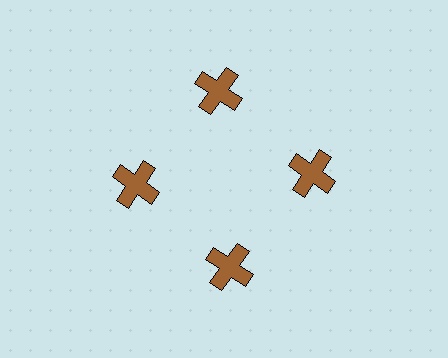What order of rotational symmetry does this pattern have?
This pattern has 4-fold rotational symmetry.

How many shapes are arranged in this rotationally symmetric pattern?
There are 4 shapes, arranged in 4 groups of 1.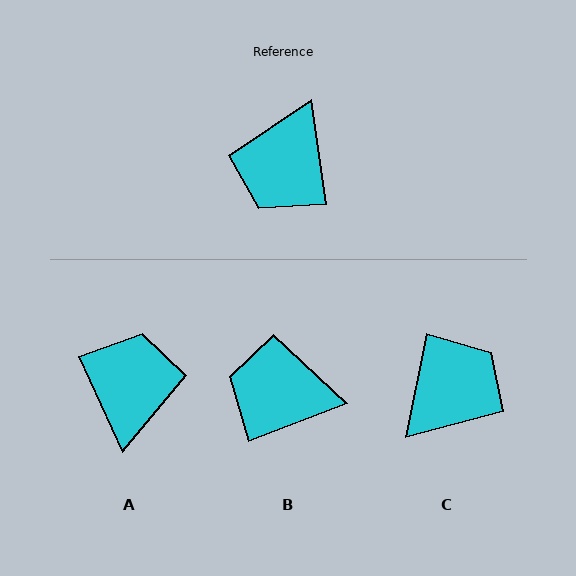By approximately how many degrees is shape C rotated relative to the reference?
Approximately 161 degrees counter-clockwise.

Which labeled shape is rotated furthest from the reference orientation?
A, about 164 degrees away.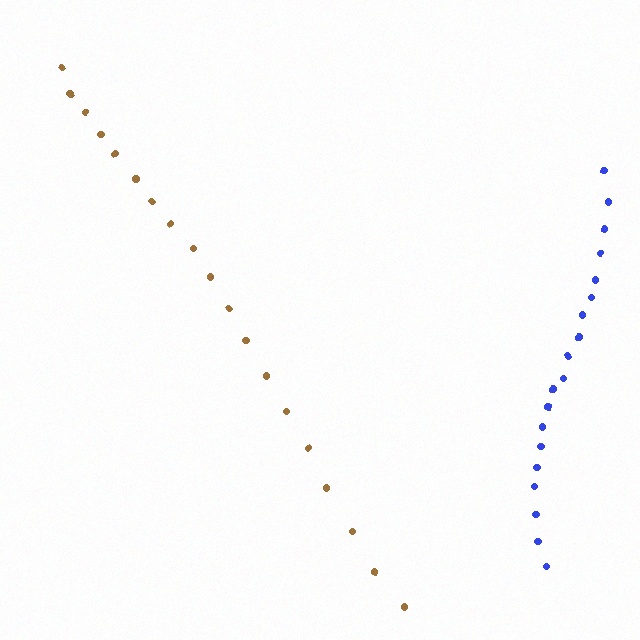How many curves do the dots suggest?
There are 2 distinct paths.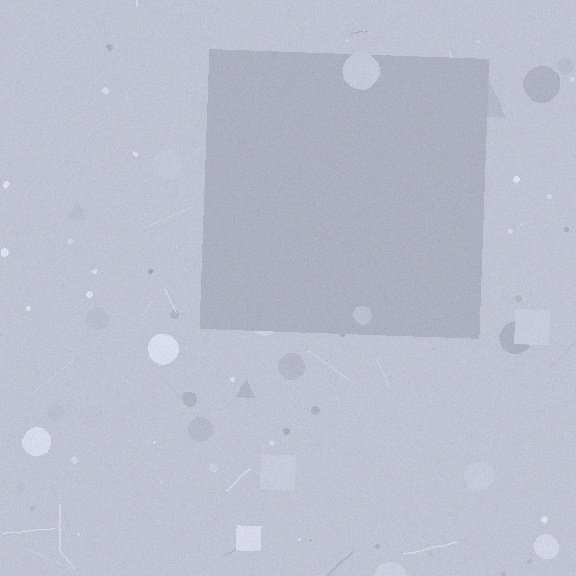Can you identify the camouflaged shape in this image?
The camouflaged shape is a square.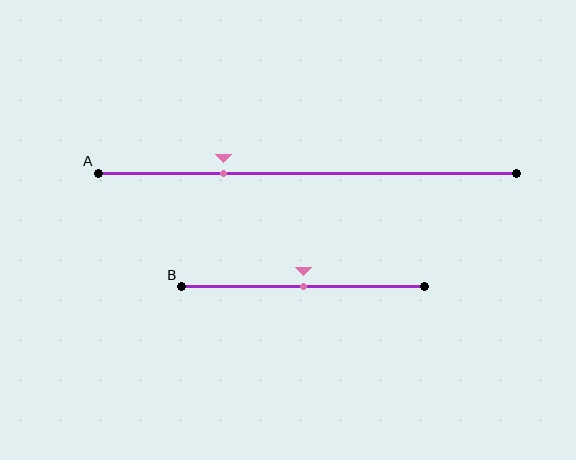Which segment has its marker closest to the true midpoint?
Segment B has its marker closest to the true midpoint.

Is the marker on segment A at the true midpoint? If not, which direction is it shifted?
No, the marker on segment A is shifted to the left by about 20% of the segment length.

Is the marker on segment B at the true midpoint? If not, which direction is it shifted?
Yes, the marker on segment B is at the true midpoint.